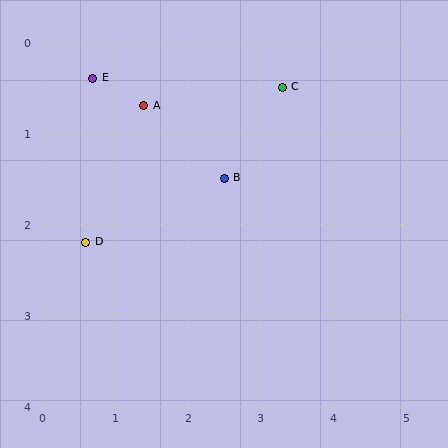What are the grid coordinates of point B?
Point B is at approximately (2.5, 1.5).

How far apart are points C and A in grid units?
Points C and A are about 1.9 grid units apart.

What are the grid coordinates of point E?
Point E is at approximately (0.7, 0.4).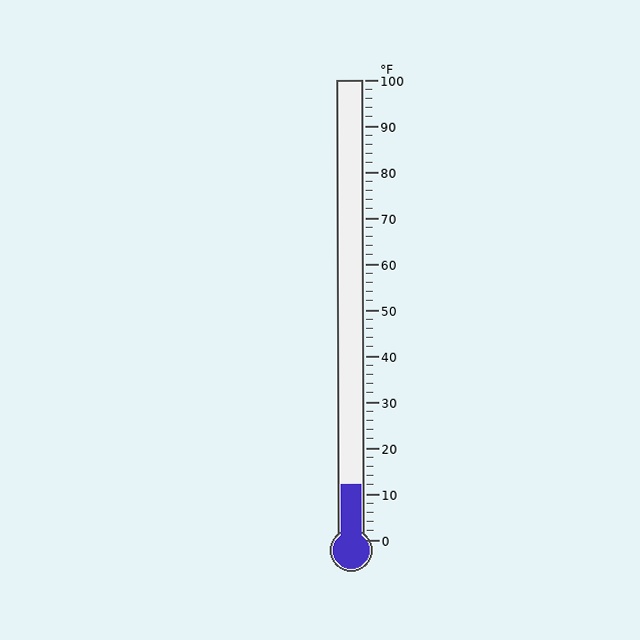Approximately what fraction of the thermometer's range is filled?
The thermometer is filled to approximately 10% of its range.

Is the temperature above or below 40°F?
The temperature is below 40°F.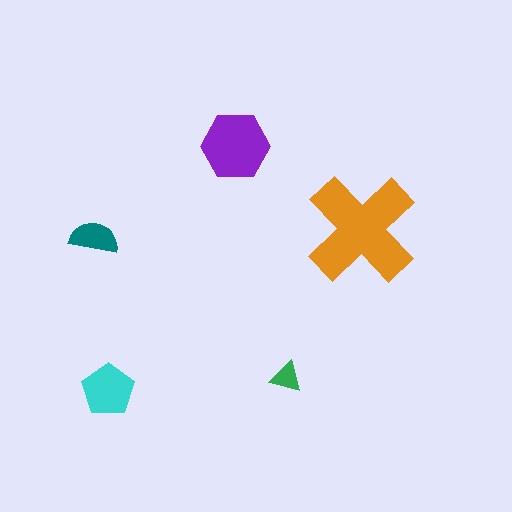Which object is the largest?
The orange cross.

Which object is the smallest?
The green triangle.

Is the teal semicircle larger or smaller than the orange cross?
Smaller.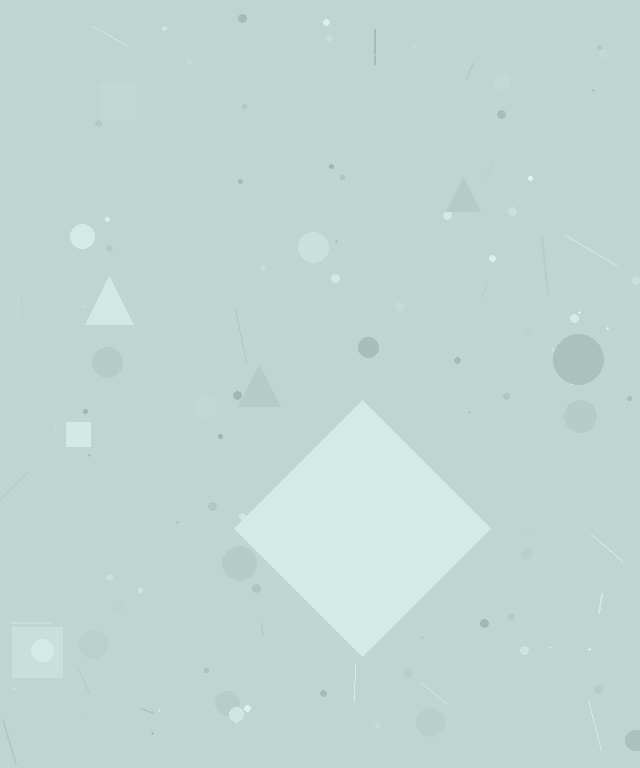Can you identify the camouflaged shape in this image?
The camouflaged shape is a diamond.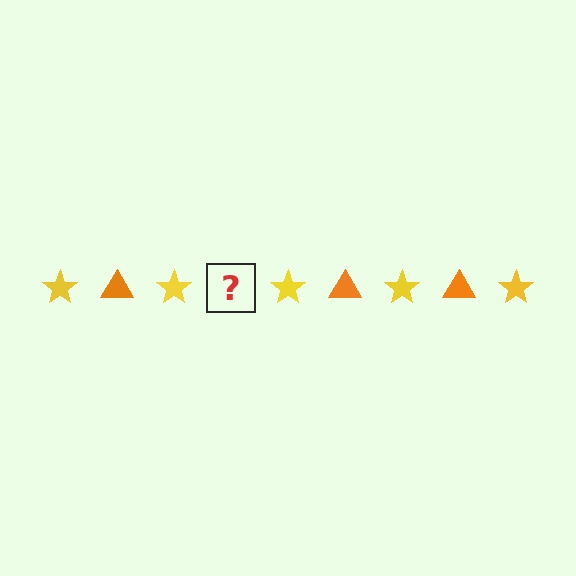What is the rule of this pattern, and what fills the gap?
The rule is that the pattern alternates between yellow star and orange triangle. The gap should be filled with an orange triangle.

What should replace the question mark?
The question mark should be replaced with an orange triangle.